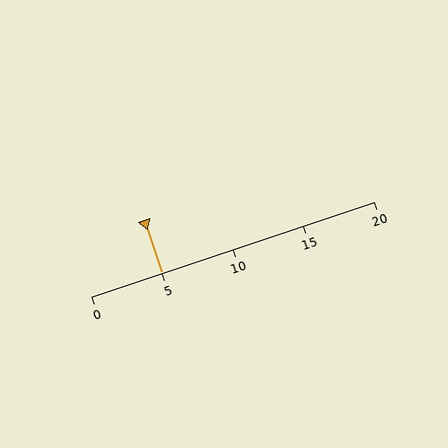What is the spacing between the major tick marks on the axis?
The major ticks are spaced 5 apart.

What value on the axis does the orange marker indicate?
The marker indicates approximately 5.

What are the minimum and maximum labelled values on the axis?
The axis runs from 0 to 20.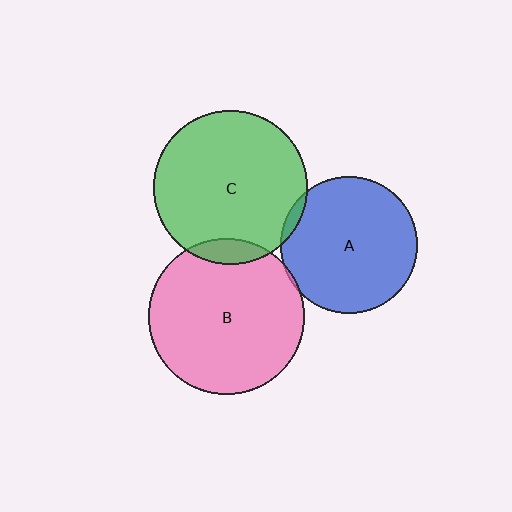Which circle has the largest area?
Circle B (pink).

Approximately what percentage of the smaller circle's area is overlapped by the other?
Approximately 5%.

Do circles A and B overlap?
Yes.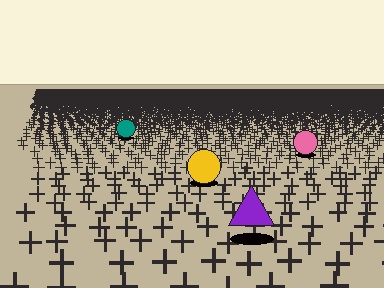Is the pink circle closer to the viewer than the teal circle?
Yes. The pink circle is closer — you can tell from the texture gradient: the ground texture is coarser near it.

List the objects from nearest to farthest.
From nearest to farthest: the purple triangle, the yellow circle, the pink circle, the teal circle.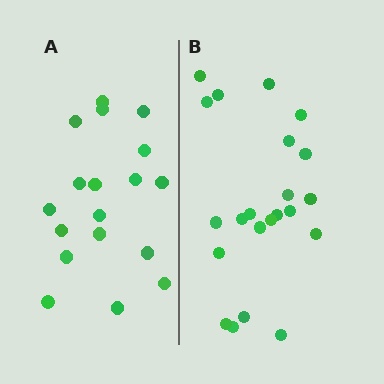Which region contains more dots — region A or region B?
Region B (the right region) has more dots.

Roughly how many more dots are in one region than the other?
Region B has about 4 more dots than region A.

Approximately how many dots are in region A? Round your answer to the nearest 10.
About 20 dots. (The exact count is 18, which rounds to 20.)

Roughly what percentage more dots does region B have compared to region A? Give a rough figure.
About 20% more.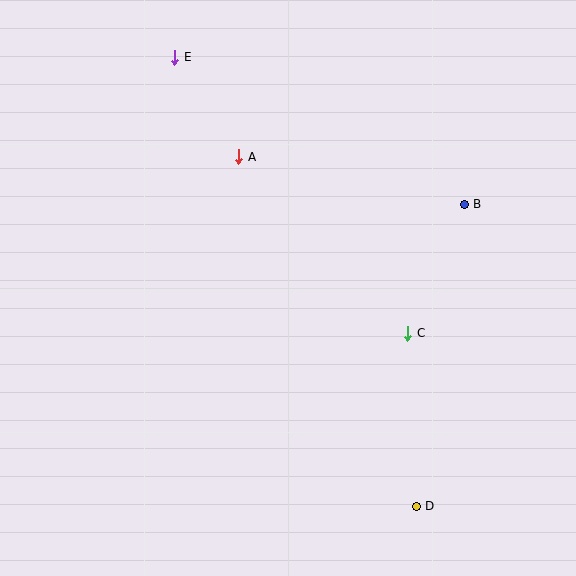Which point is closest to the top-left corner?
Point E is closest to the top-left corner.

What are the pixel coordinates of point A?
Point A is at (239, 157).